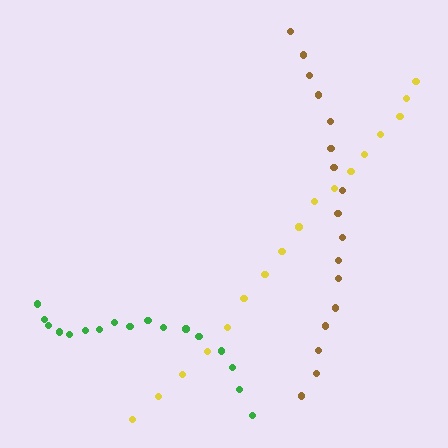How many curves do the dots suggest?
There are 3 distinct paths.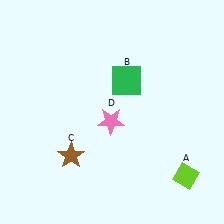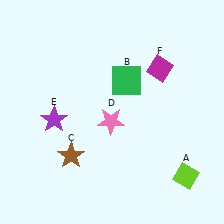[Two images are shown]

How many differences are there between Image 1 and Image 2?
There are 2 differences between the two images.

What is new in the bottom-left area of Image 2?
A purple star (E) was added in the bottom-left area of Image 2.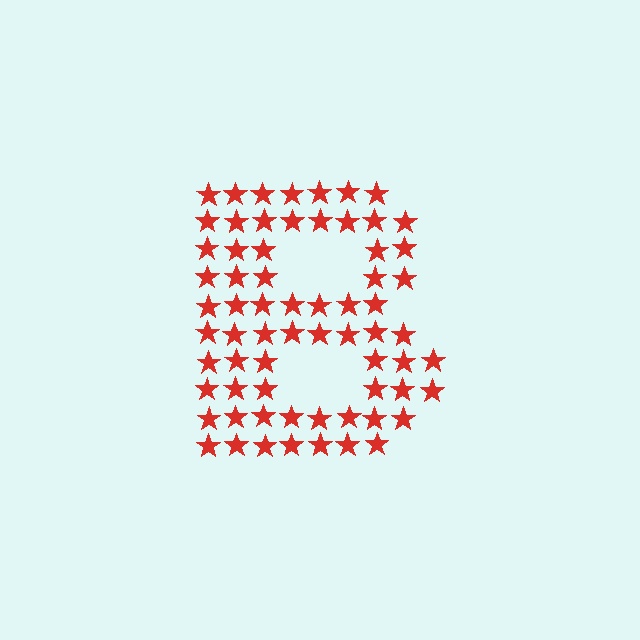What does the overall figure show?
The overall figure shows the letter B.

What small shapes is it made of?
It is made of small stars.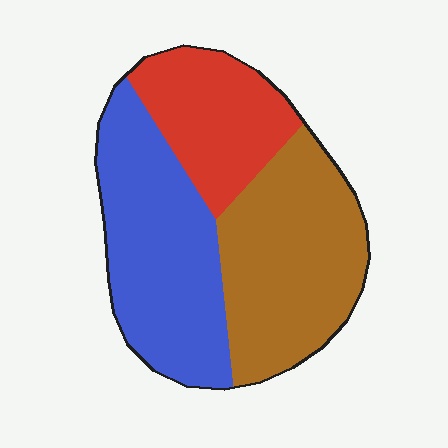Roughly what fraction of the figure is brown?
Brown covers about 40% of the figure.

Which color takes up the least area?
Red, at roughly 25%.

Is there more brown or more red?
Brown.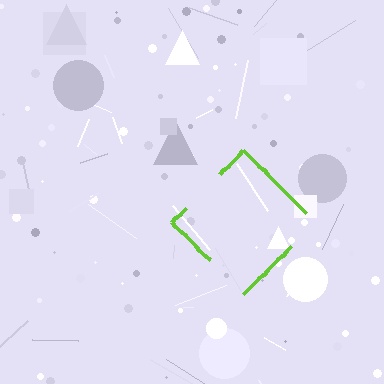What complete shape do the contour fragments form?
The contour fragments form a diamond.